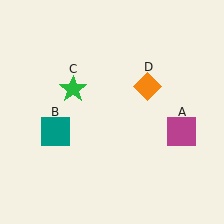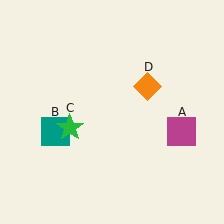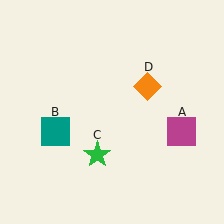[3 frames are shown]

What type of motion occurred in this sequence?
The green star (object C) rotated counterclockwise around the center of the scene.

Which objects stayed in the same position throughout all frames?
Magenta square (object A) and teal square (object B) and orange diamond (object D) remained stationary.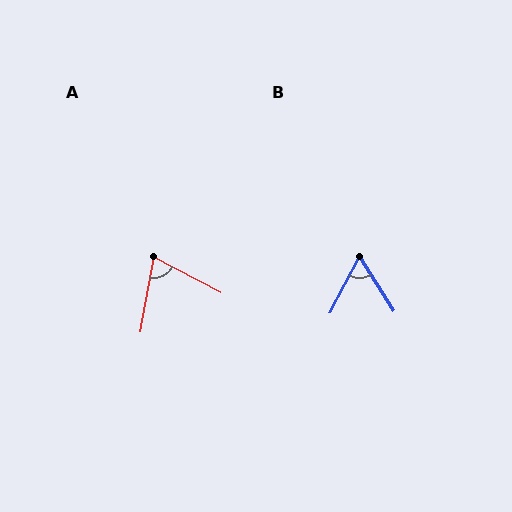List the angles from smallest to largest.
B (60°), A (72°).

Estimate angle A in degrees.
Approximately 72 degrees.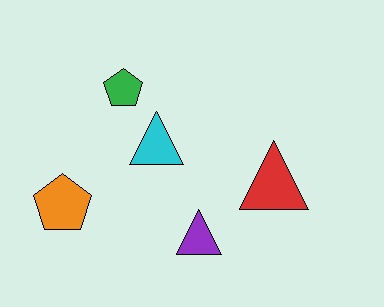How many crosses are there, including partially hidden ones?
There are no crosses.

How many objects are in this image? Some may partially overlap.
There are 5 objects.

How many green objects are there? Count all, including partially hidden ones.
There is 1 green object.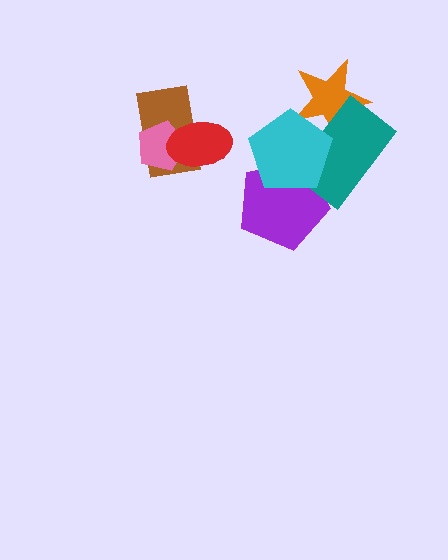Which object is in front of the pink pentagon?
The red ellipse is in front of the pink pentagon.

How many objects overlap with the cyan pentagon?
3 objects overlap with the cyan pentagon.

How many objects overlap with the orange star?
2 objects overlap with the orange star.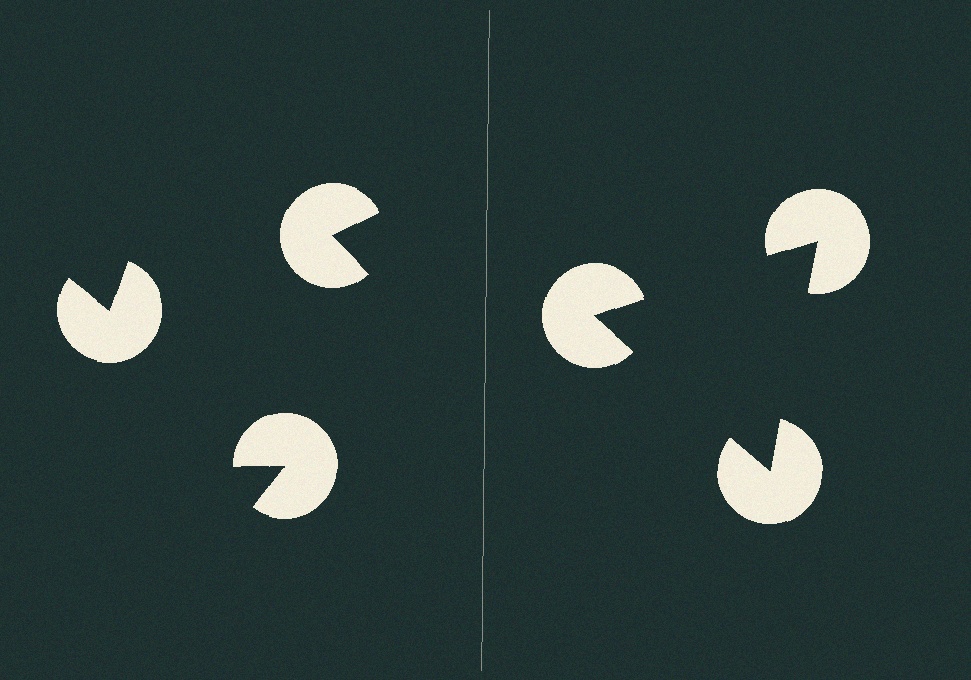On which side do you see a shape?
An illusory triangle appears on the right side. On the left side the wedge cuts are rotated, so no coherent shape forms.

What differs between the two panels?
The pac-man discs are positioned identically on both sides; only the wedge orientations differ. On the right they align to a triangle; on the left they are misaligned.